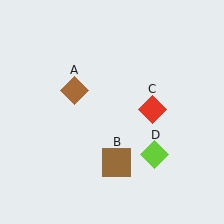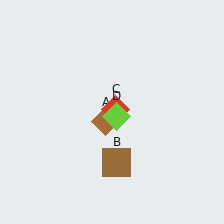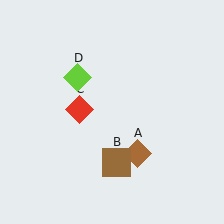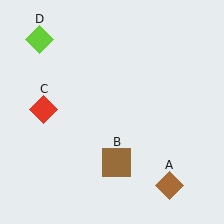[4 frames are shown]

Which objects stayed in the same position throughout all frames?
Brown square (object B) remained stationary.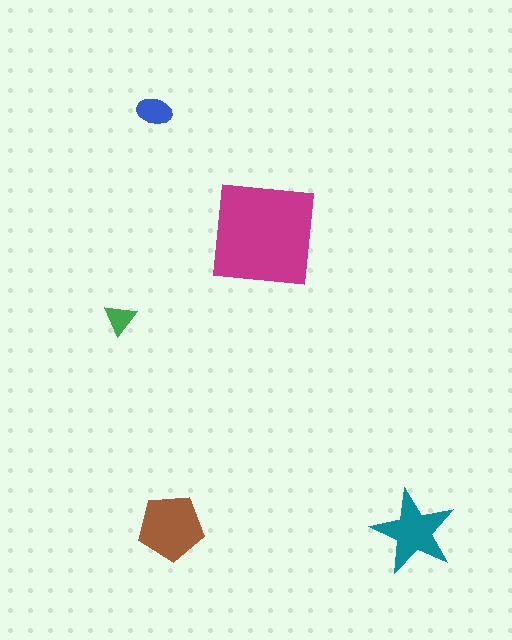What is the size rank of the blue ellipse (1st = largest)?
4th.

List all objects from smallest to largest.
The green triangle, the blue ellipse, the teal star, the brown pentagon, the magenta square.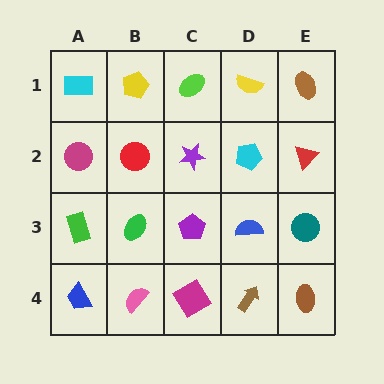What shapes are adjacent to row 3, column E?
A red triangle (row 2, column E), a brown ellipse (row 4, column E), a blue semicircle (row 3, column D).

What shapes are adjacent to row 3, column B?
A red circle (row 2, column B), a pink semicircle (row 4, column B), a green rectangle (row 3, column A), a purple pentagon (row 3, column C).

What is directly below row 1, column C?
A purple star.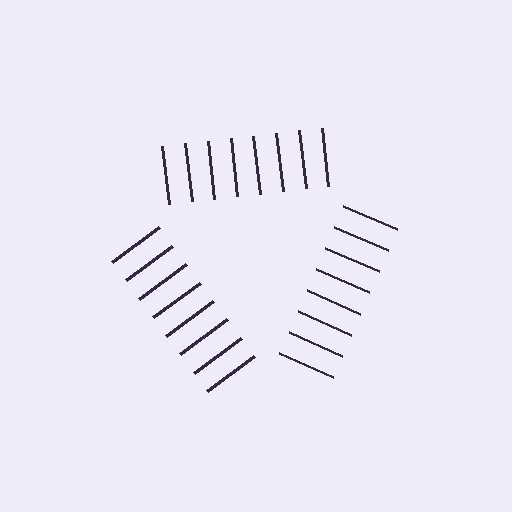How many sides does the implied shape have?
3 sides — the line-ends trace a triangle.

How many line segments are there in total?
24 — 8 along each of the 3 edges.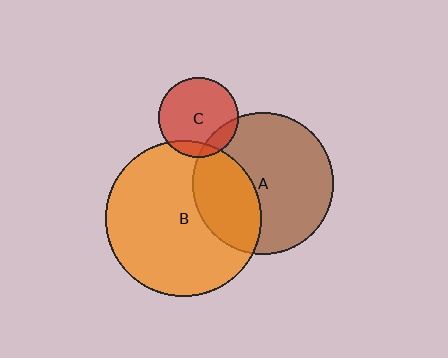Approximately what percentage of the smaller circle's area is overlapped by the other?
Approximately 15%.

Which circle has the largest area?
Circle B (orange).